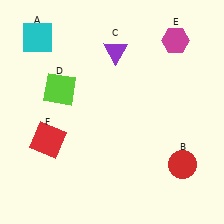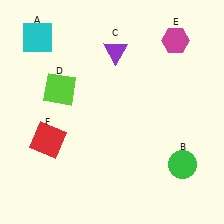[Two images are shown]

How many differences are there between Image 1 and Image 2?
There is 1 difference between the two images.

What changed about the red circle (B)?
In Image 1, B is red. In Image 2, it changed to green.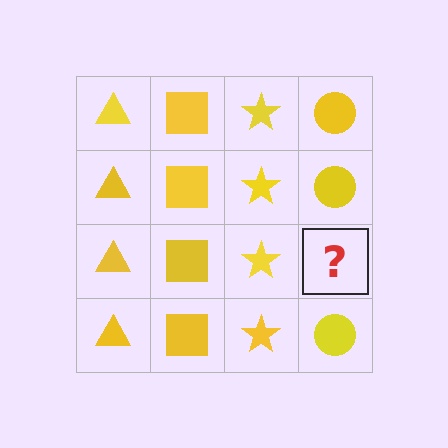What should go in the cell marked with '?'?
The missing cell should contain a yellow circle.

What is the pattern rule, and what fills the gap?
The rule is that each column has a consistent shape. The gap should be filled with a yellow circle.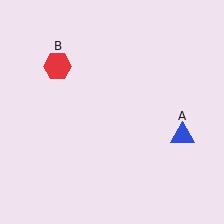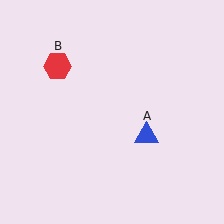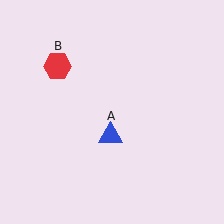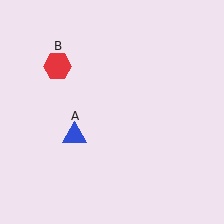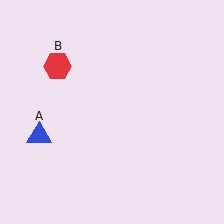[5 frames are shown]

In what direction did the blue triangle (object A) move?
The blue triangle (object A) moved left.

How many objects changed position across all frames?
1 object changed position: blue triangle (object A).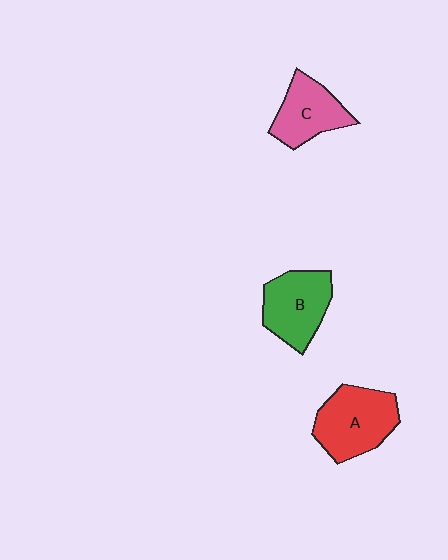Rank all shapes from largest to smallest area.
From largest to smallest: A (red), B (green), C (pink).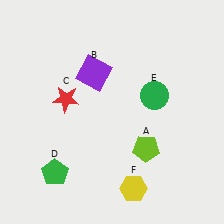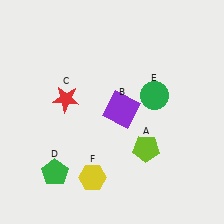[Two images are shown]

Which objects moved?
The objects that moved are: the purple square (B), the yellow hexagon (F).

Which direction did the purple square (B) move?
The purple square (B) moved down.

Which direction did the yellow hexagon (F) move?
The yellow hexagon (F) moved left.